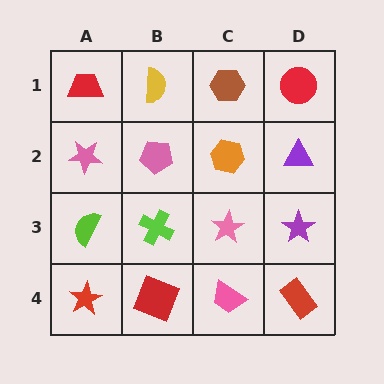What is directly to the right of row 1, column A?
A yellow semicircle.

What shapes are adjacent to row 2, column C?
A brown hexagon (row 1, column C), a pink star (row 3, column C), a pink pentagon (row 2, column B), a purple triangle (row 2, column D).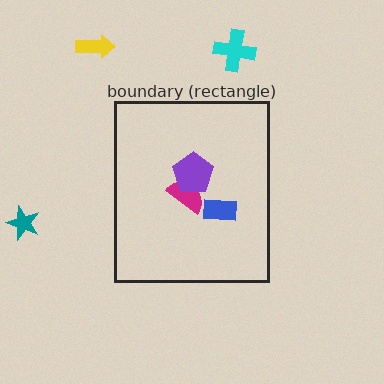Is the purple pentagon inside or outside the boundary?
Inside.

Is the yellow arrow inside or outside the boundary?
Outside.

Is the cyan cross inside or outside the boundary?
Outside.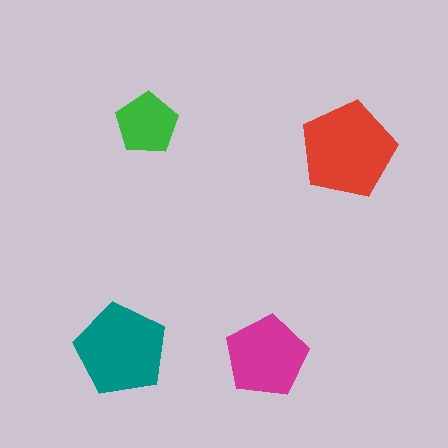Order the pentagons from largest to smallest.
the red one, the teal one, the magenta one, the green one.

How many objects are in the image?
There are 4 objects in the image.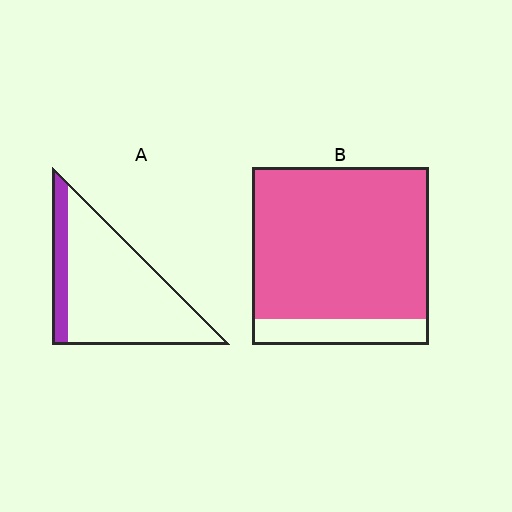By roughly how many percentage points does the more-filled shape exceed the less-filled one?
By roughly 70 percentage points (B over A).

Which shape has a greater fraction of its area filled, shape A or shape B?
Shape B.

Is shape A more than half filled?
No.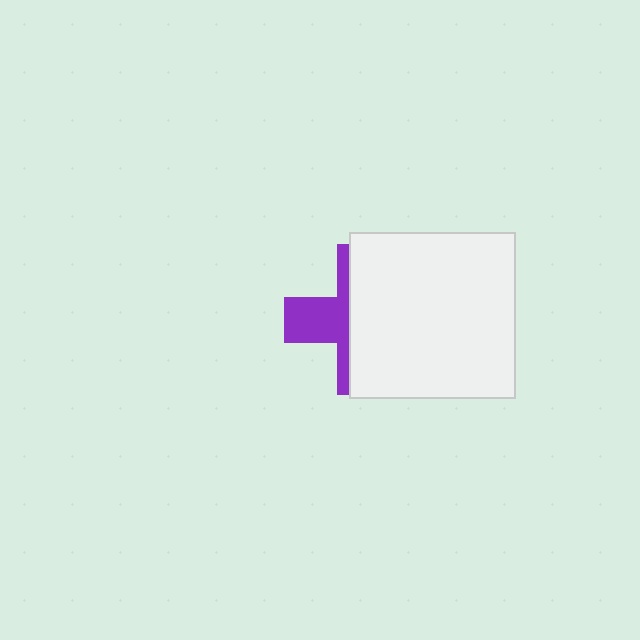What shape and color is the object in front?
The object in front is a white square.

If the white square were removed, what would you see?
You would see the complete purple cross.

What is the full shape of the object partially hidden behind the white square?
The partially hidden object is a purple cross.